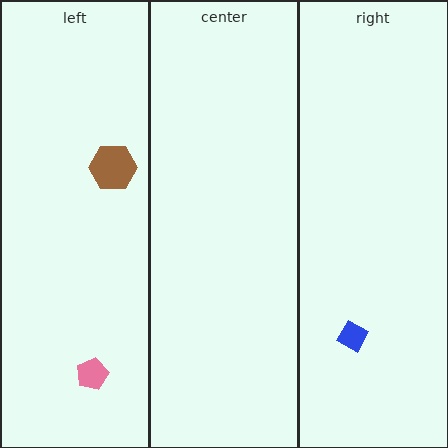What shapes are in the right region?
The blue diamond.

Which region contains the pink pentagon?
The left region.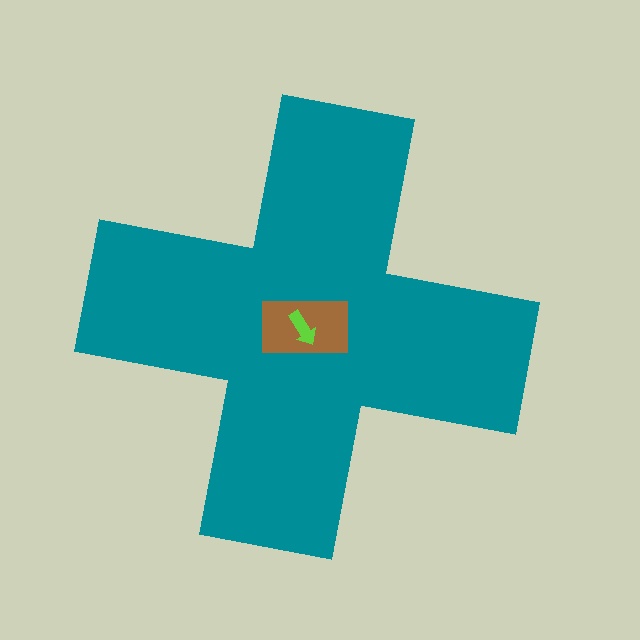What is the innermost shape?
The lime arrow.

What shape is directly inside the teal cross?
The brown rectangle.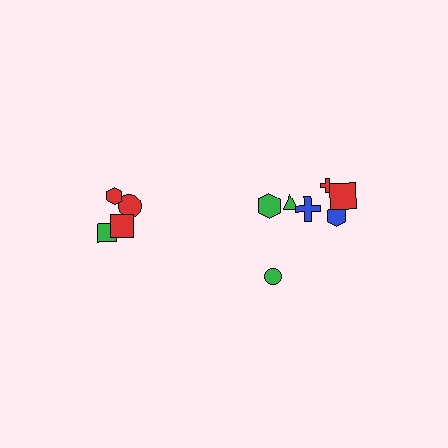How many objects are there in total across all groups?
There are 11 objects.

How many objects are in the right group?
There are 7 objects.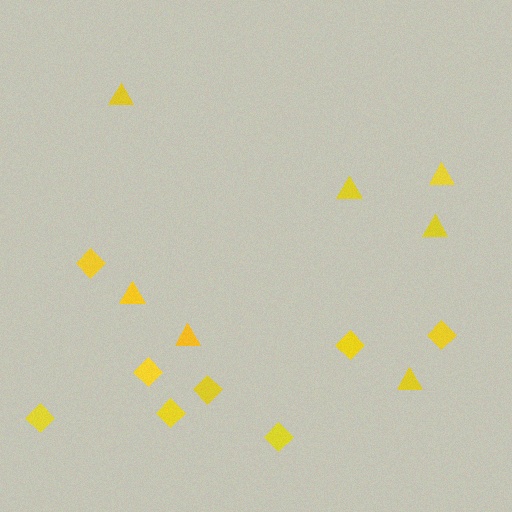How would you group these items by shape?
There are 2 groups: one group of diamonds (8) and one group of triangles (7).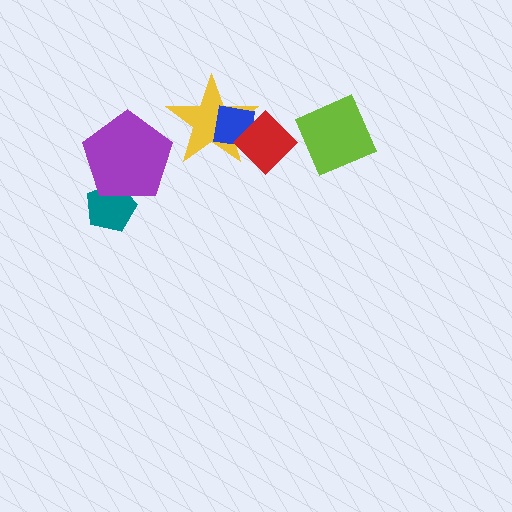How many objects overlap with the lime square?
0 objects overlap with the lime square.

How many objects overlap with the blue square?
2 objects overlap with the blue square.